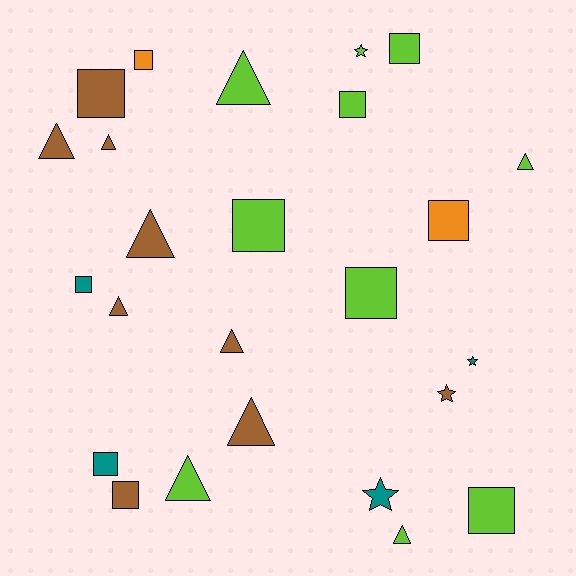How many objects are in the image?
There are 25 objects.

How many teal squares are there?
There are 2 teal squares.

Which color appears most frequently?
Lime, with 10 objects.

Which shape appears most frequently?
Square, with 11 objects.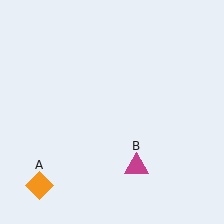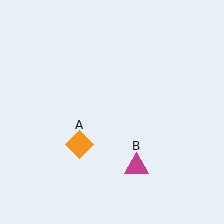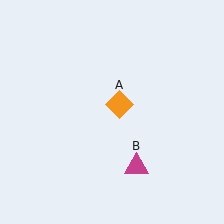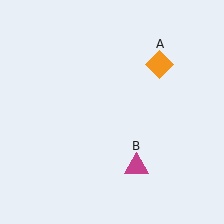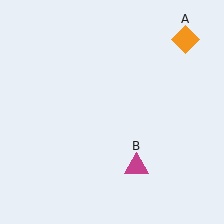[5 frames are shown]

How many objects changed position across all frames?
1 object changed position: orange diamond (object A).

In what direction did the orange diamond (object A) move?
The orange diamond (object A) moved up and to the right.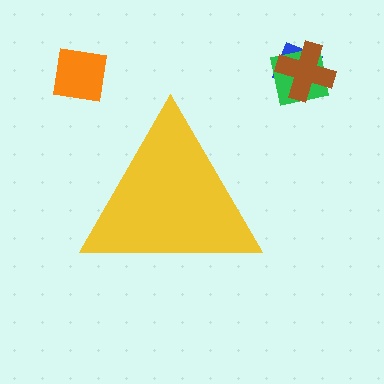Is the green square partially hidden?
No, the green square is fully visible.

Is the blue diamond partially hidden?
No, the blue diamond is fully visible.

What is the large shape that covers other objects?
A yellow triangle.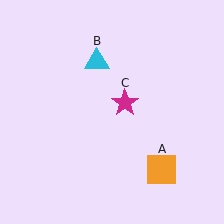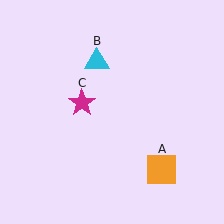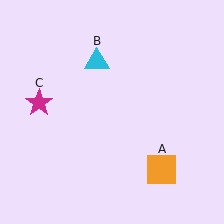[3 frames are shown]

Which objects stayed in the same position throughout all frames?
Orange square (object A) and cyan triangle (object B) remained stationary.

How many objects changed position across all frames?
1 object changed position: magenta star (object C).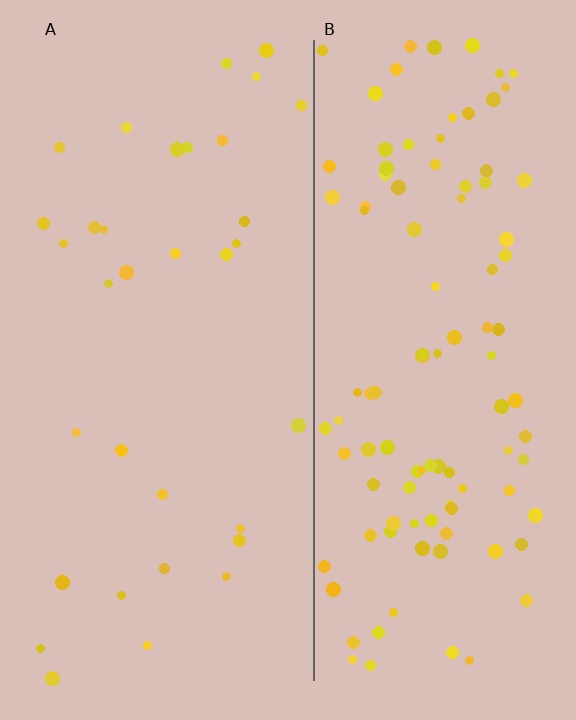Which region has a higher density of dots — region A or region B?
B (the right).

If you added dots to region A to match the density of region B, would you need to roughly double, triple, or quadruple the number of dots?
Approximately triple.